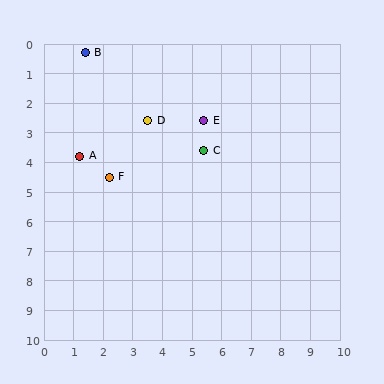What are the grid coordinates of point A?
Point A is at approximately (1.2, 3.8).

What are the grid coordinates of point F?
Point F is at approximately (2.2, 4.5).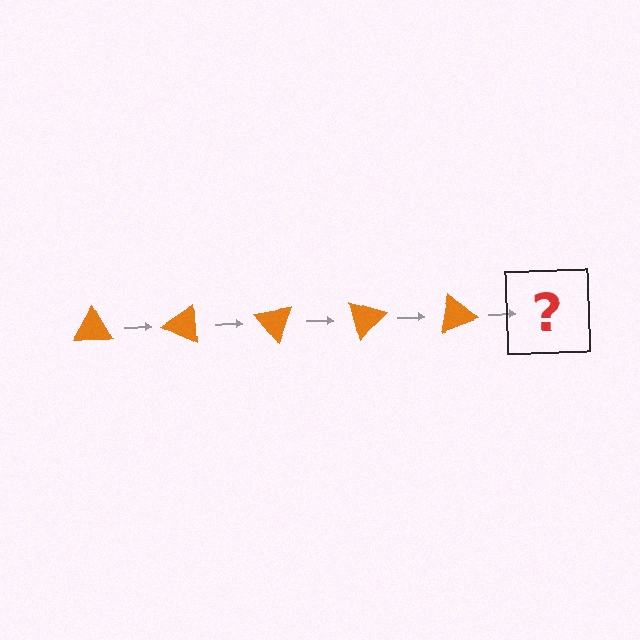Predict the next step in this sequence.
The next step is an orange triangle rotated 125 degrees.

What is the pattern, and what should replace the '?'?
The pattern is that the triangle rotates 25 degrees each step. The '?' should be an orange triangle rotated 125 degrees.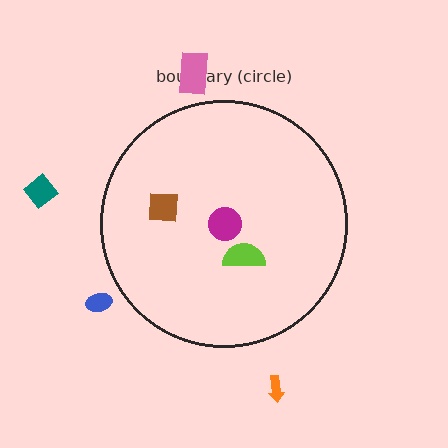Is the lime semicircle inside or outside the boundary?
Inside.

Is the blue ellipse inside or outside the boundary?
Outside.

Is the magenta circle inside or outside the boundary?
Inside.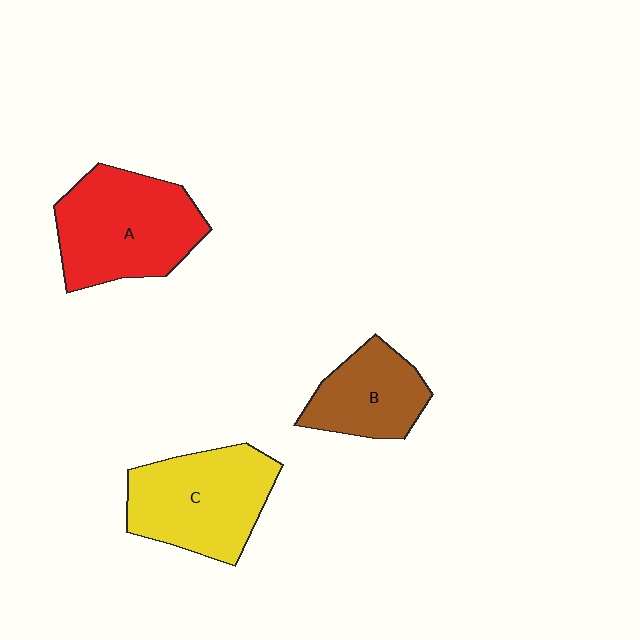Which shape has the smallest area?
Shape B (brown).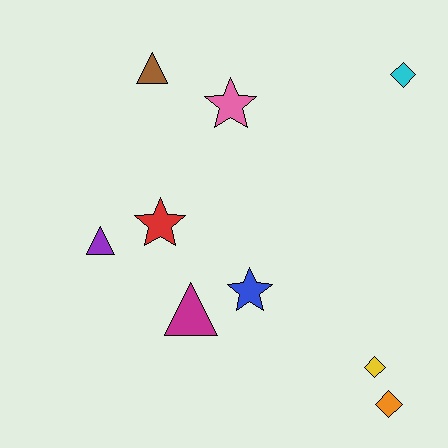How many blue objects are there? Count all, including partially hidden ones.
There is 1 blue object.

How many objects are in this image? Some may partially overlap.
There are 9 objects.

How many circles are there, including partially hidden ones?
There are no circles.